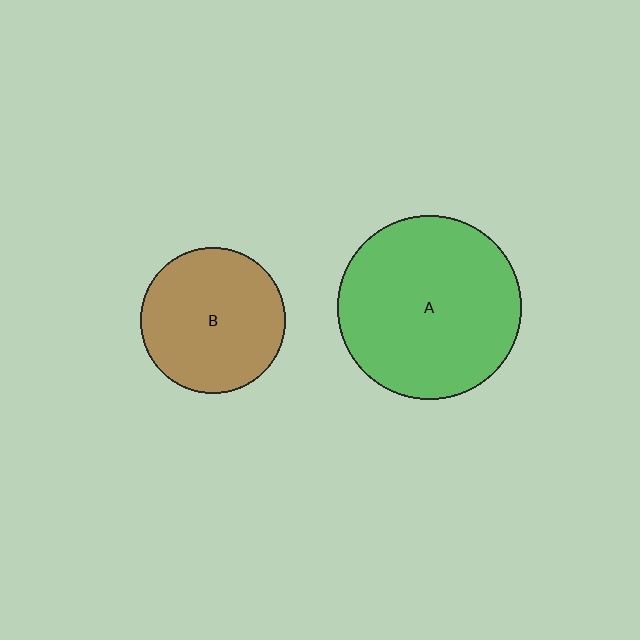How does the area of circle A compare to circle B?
Approximately 1.6 times.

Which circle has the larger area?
Circle A (green).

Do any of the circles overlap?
No, none of the circles overlap.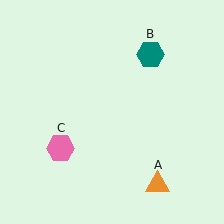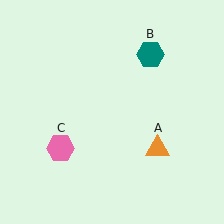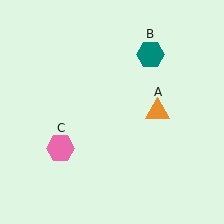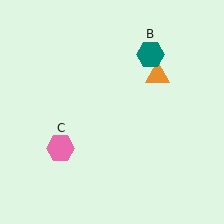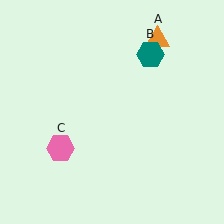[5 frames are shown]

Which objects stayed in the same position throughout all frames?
Teal hexagon (object B) and pink hexagon (object C) remained stationary.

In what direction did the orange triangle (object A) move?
The orange triangle (object A) moved up.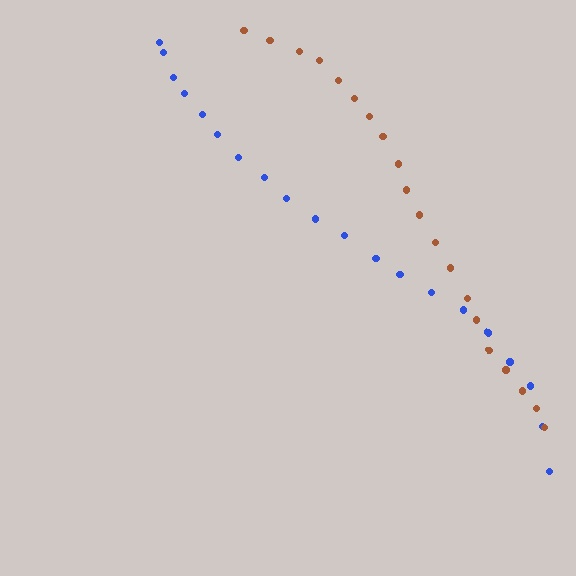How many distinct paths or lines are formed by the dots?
There are 2 distinct paths.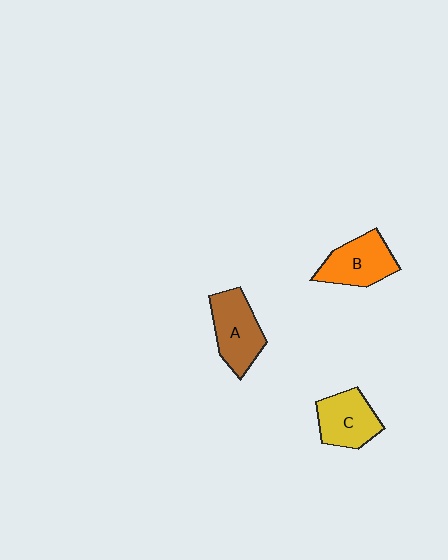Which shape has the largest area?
Shape A (brown).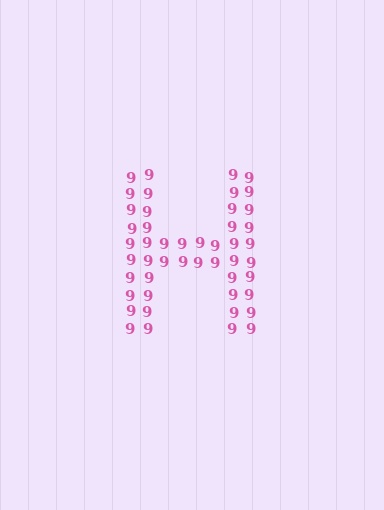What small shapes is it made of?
It is made of small digit 9's.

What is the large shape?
The large shape is the letter H.